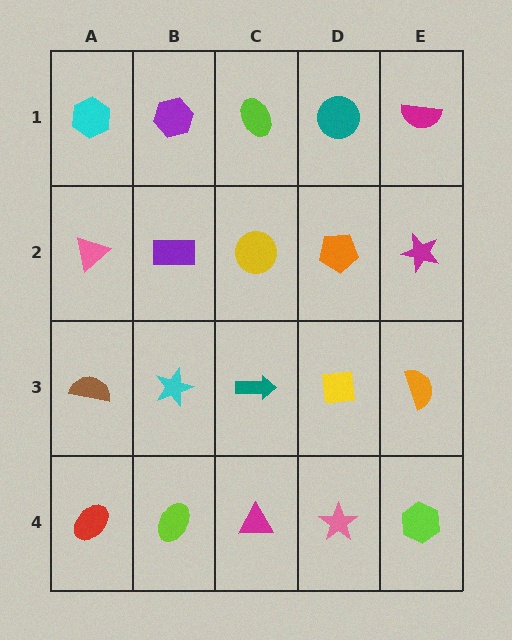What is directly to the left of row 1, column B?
A cyan hexagon.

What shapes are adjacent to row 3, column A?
A pink triangle (row 2, column A), a red ellipse (row 4, column A), a cyan star (row 3, column B).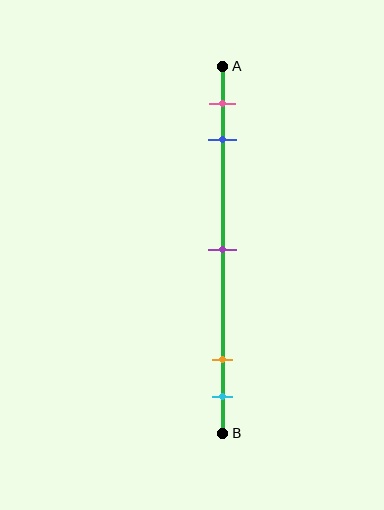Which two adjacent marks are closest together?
The orange and cyan marks are the closest adjacent pair.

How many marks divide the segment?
There are 5 marks dividing the segment.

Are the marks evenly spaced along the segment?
No, the marks are not evenly spaced.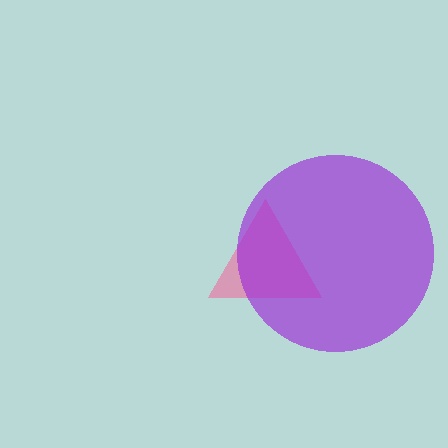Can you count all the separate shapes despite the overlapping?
Yes, there are 2 separate shapes.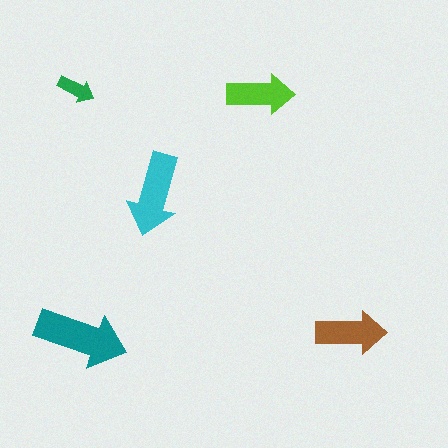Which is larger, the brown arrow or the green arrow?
The brown one.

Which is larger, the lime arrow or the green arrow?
The lime one.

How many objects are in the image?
There are 5 objects in the image.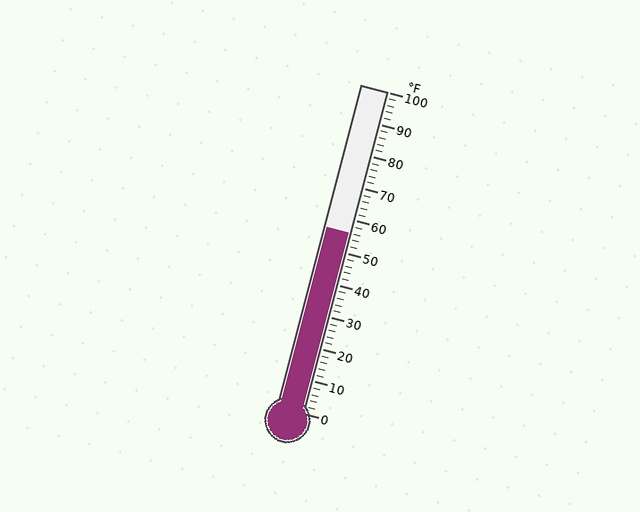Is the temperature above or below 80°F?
The temperature is below 80°F.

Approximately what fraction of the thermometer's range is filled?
The thermometer is filled to approximately 55% of its range.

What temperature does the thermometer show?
The thermometer shows approximately 56°F.